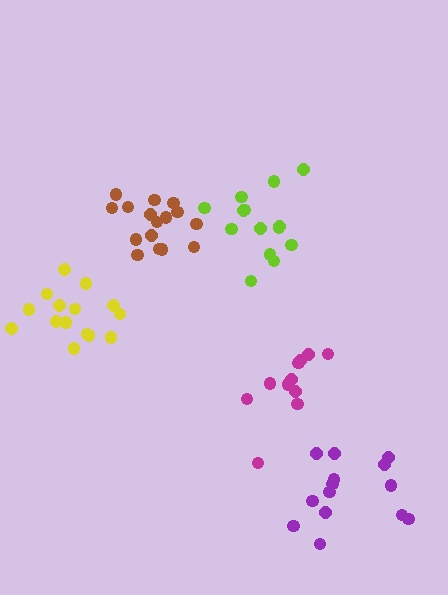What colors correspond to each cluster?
The clusters are colored: magenta, purple, lime, brown, yellow.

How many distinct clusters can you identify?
There are 5 distinct clusters.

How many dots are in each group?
Group 1: 11 dots, Group 2: 14 dots, Group 3: 14 dots, Group 4: 16 dots, Group 5: 15 dots (70 total).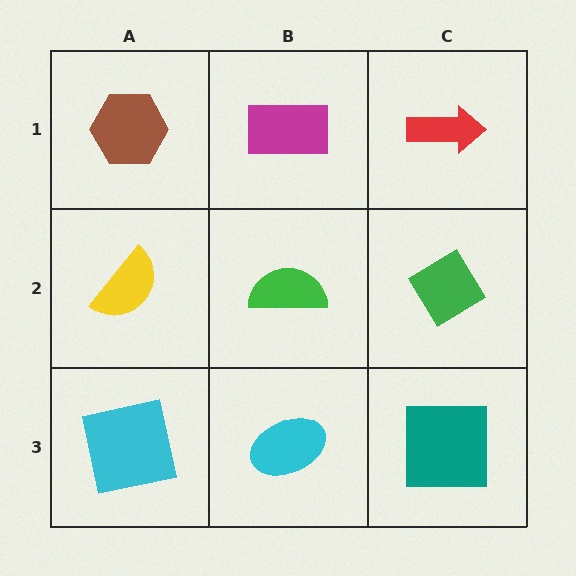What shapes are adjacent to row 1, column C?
A green diamond (row 2, column C), a magenta rectangle (row 1, column B).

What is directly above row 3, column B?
A green semicircle.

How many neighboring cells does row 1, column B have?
3.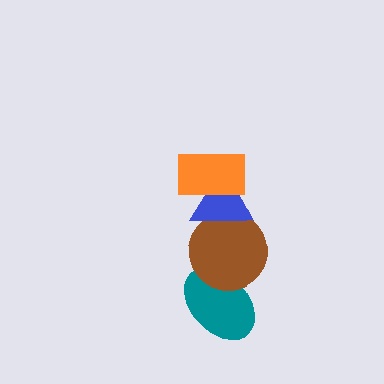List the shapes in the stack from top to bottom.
From top to bottom: the orange rectangle, the blue triangle, the brown circle, the teal ellipse.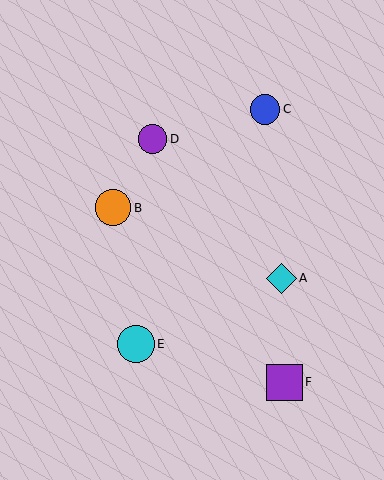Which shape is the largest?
The cyan circle (labeled E) is the largest.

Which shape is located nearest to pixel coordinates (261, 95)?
The blue circle (labeled C) at (265, 109) is nearest to that location.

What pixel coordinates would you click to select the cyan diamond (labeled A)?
Click at (282, 278) to select the cyan diamond A.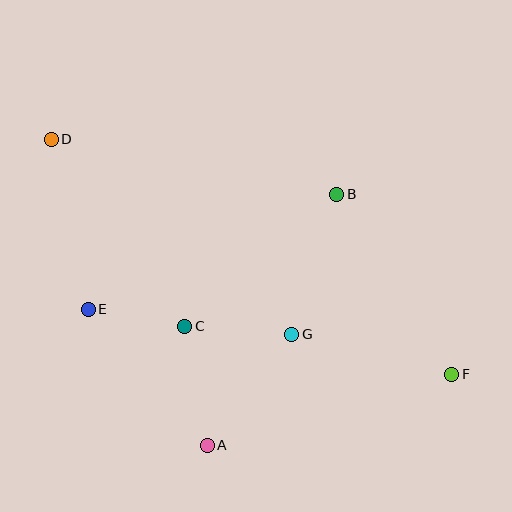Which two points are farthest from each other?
Points D and F are farthest from each other.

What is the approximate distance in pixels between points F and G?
The distance between F and G is approximately 165 pixels.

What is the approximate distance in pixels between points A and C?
The distance between A and C is approximately 121 pixels.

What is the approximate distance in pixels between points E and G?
The distance between E and G is approximately 205 pixels.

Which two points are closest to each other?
Points C and E are closest to each other.